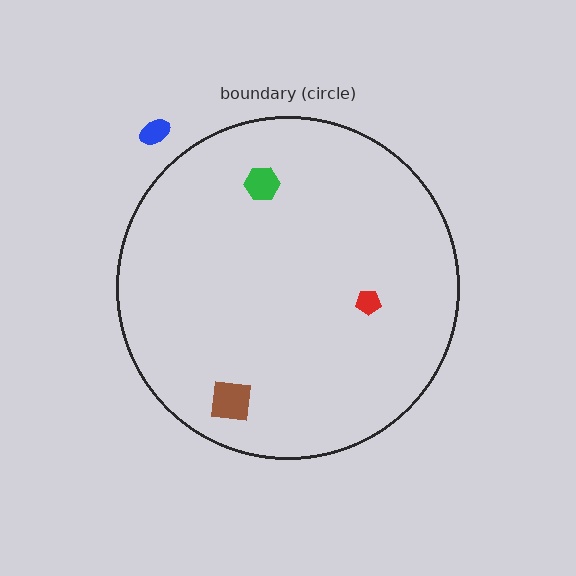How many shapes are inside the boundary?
3 inside, 1 outside.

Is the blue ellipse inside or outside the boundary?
Outside.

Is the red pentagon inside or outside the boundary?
Inside.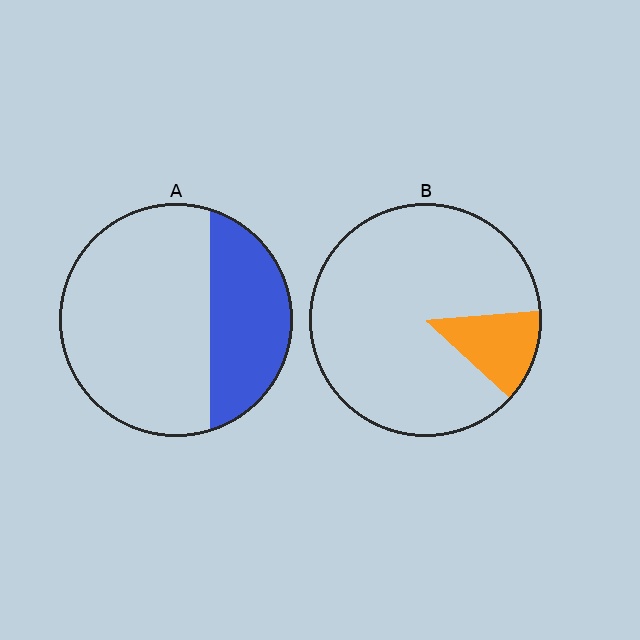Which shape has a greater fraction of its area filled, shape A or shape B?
Shape A.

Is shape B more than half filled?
No.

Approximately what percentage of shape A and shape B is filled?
A is approximately 30% and B is approximately 15%.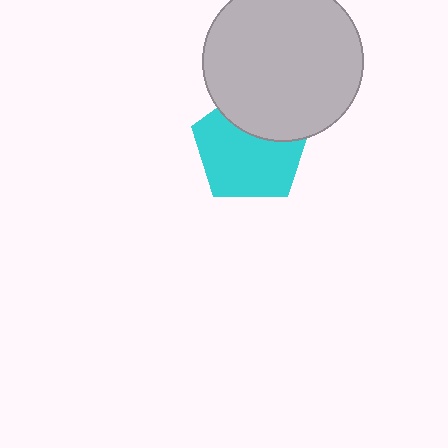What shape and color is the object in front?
The object in front is a light gray circle.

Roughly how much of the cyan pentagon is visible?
Most of it is visible (roughly 68%).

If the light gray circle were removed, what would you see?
You would see the complete cyan pentagon.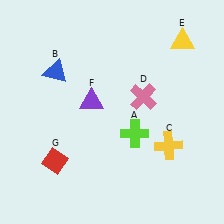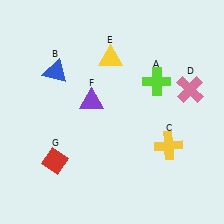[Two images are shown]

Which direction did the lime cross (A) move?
The lime cross (A) moved up.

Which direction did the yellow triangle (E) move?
The yellow triangle (E) moved left.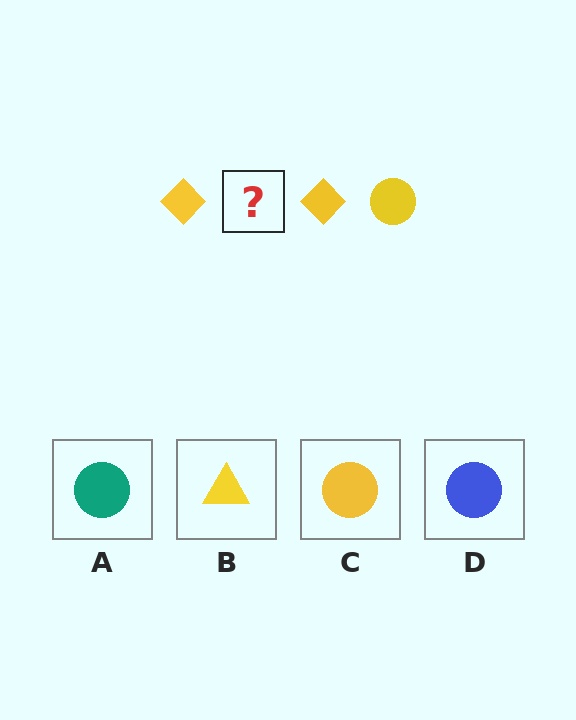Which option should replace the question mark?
Option C.